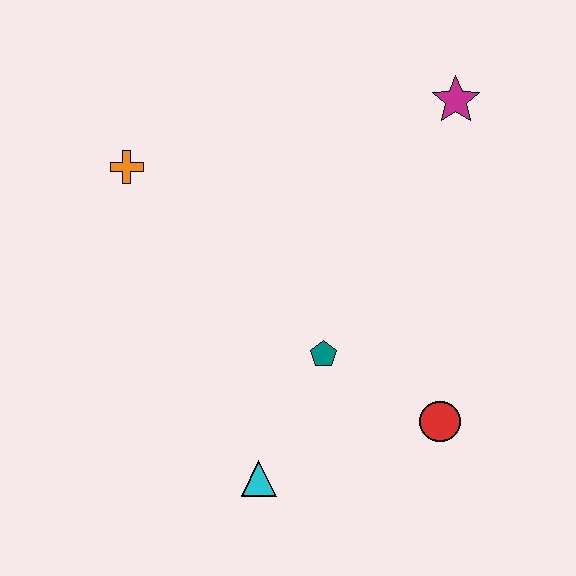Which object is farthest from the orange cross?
The red circle is farthest from the orange cross.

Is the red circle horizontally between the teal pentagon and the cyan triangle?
No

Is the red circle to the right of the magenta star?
No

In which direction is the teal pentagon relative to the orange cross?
The teal pentagon is to the right of the orange cross.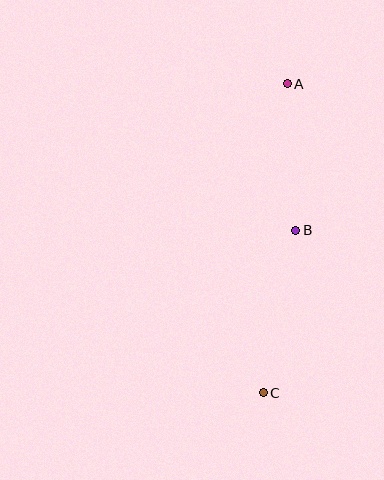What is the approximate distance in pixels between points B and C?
The distance between B and C is approximately 166 pixels.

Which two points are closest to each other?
Points A and B are closest to each other.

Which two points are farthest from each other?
Points A and C are farthest from each other.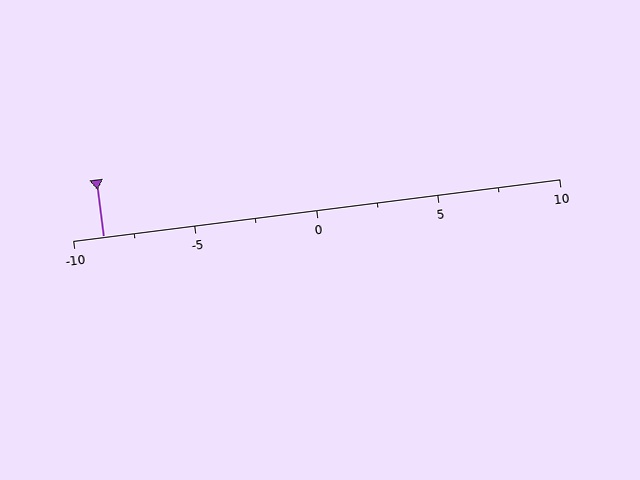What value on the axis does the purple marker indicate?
The marker indicates approximately -8.8.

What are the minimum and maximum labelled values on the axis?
The axis runs from -10 to 10.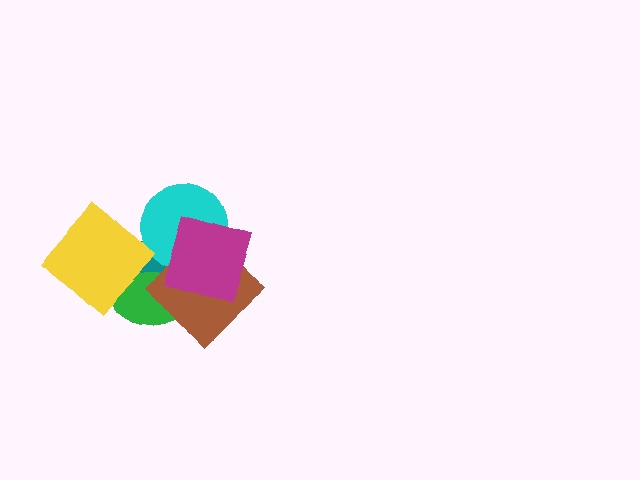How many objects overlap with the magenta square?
4 objects overlap with the magenta square.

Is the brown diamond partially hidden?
Yes, it is partially covered by another shape.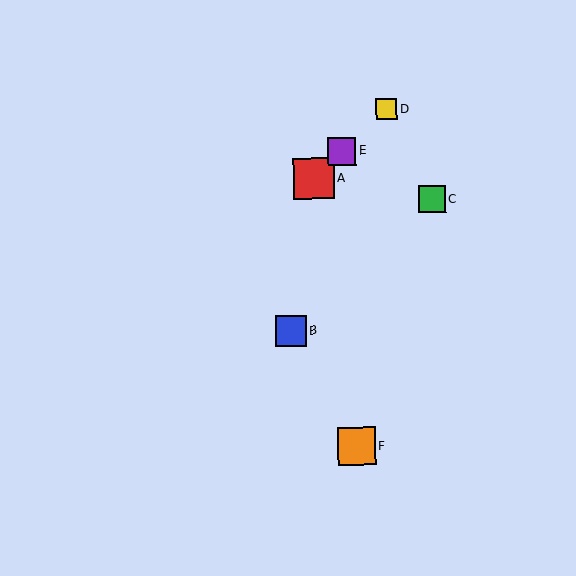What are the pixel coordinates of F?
Object F is at (357, 446).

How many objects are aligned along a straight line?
3 objects (A, D, E) are aligned along a straight line.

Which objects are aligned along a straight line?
Objects A, D, E are aligned along a straight line.